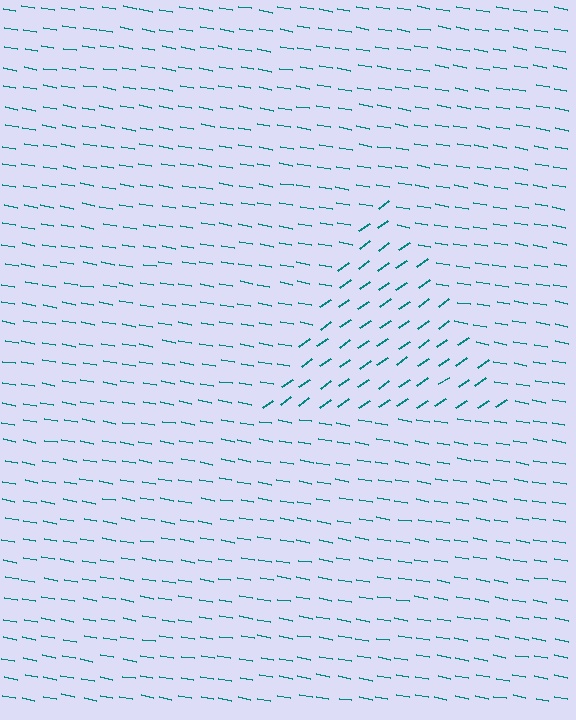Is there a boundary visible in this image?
Yes, there is a texture boundary formed by a change in line orientation.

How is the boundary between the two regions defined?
The boundary is defined purely by a change in line orientation (approximately 45 degrees difference). All lines are the same color and thickness.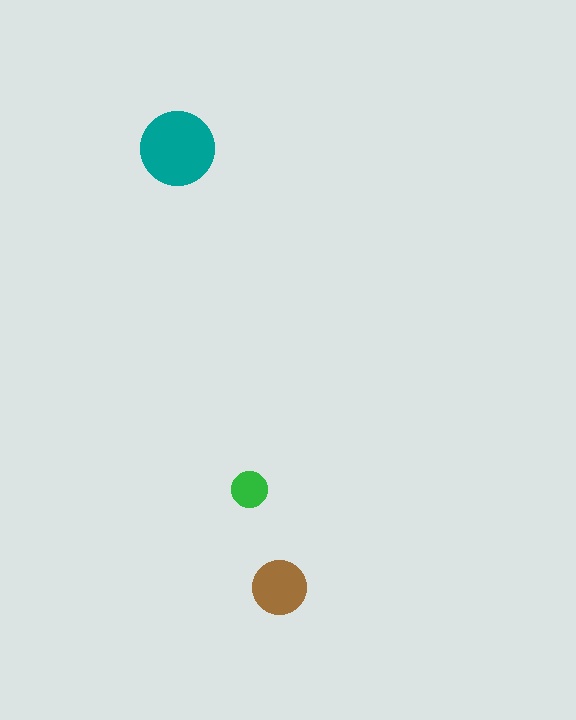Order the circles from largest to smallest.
the teal one, the brown one, the green one.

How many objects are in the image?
There are 3 objects in the image.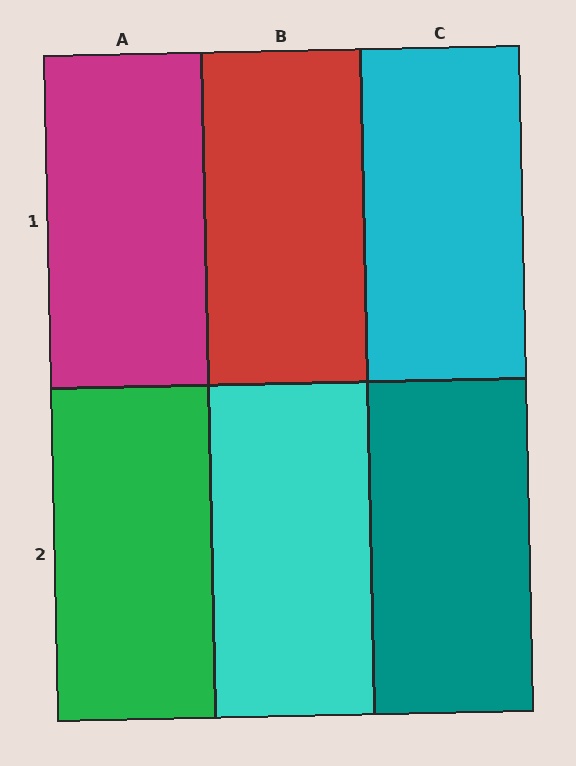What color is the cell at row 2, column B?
Cyan.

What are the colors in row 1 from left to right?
Magenta, red, cyan.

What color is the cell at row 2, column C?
Teal.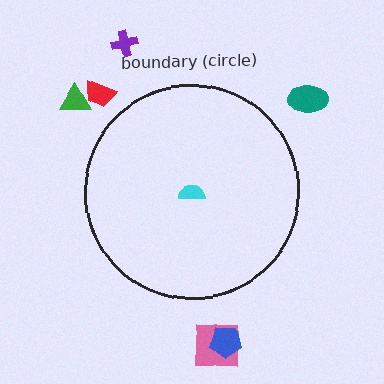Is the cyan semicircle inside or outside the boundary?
Inside.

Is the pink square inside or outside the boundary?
Outside.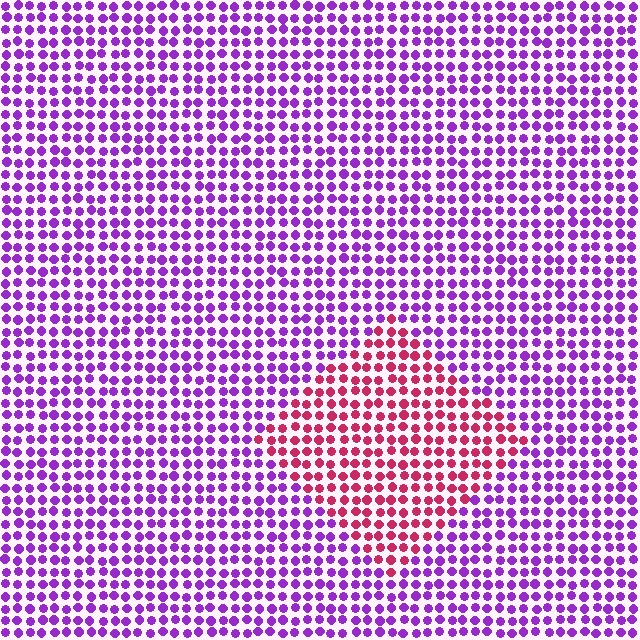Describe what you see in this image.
The image is filled with small purple elements in a uniform arrangement. A diamond-shaped region is visible where the elements are tinted to a slightly different hue, forming a subtle color boundary.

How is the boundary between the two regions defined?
The boundary is defined purely by a slight shift in hue (about 57 degrees). Spacing, size, and orientation are identical on both sides.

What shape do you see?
I see a diamond.